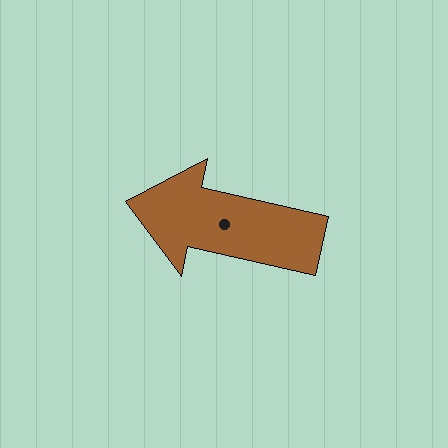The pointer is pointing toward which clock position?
Roughly 9 o'clock.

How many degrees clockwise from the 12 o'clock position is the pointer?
Approximately 283 degrees.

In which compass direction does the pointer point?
West.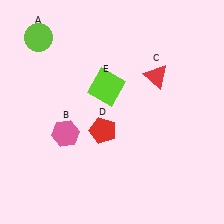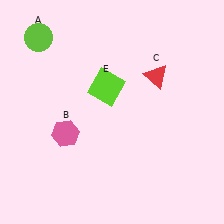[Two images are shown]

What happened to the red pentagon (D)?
The red pentagon (D) was removed in Image 2. It was in the bottom-left area of Image 1.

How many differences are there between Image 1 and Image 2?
There is 1 difference between the two images.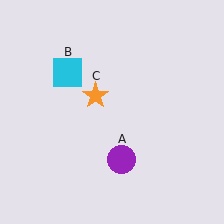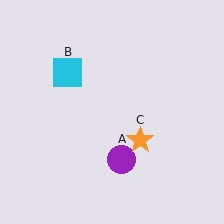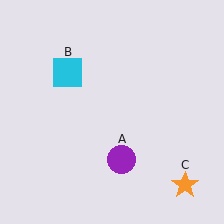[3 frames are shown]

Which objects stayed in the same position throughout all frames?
Purple circle (object A) and cyan square (object B) remained stationary.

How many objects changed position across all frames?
1 object changed position: orange star (object C).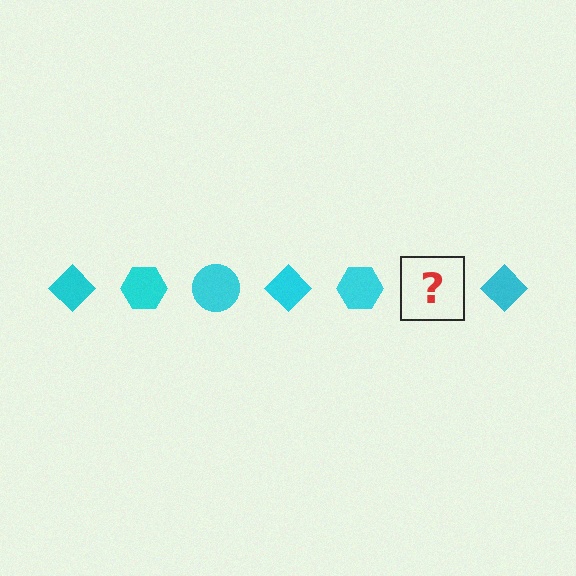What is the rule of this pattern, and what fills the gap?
The rule is that the pattern cycles through diamond, hexagon, circle shapes in cyan. The gap should be filled with a cyan circle.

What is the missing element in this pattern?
The missing element is a cyan circle.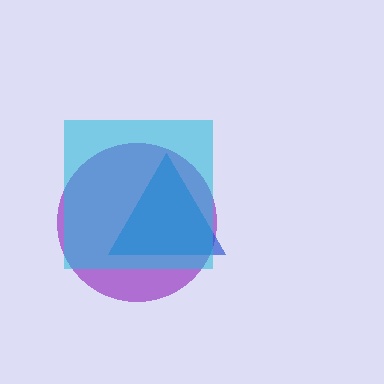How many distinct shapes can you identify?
There are 3 distinct shapes: a purple circle, a blue triangle, a cyan square.